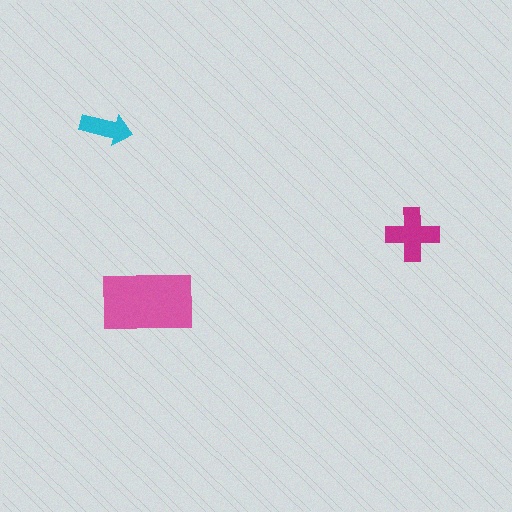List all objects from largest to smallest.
The pink rectangle, the magenta cross, the cyan arrow.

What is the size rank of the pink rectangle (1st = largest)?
1st.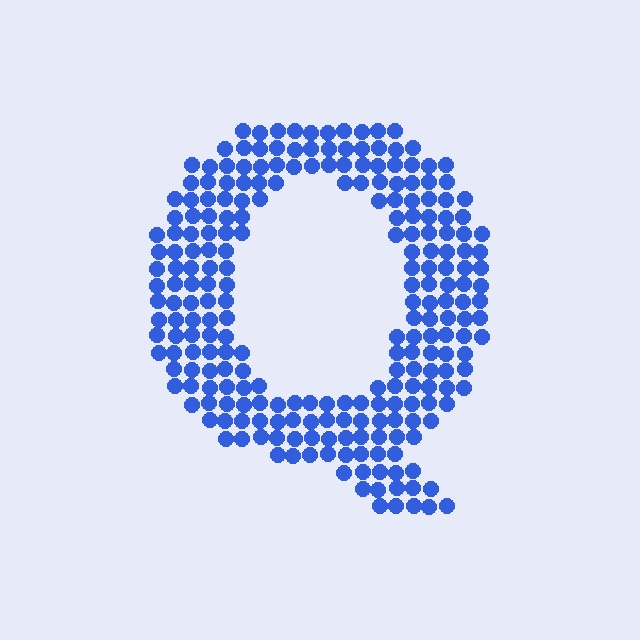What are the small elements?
The small elements are circles.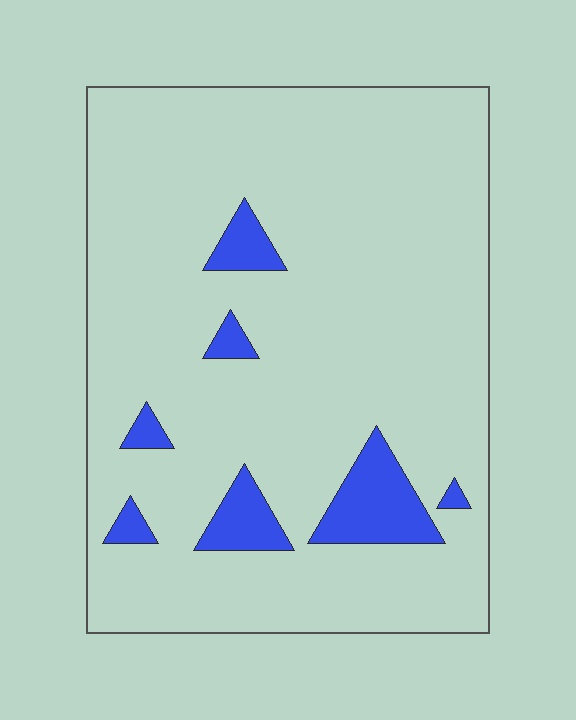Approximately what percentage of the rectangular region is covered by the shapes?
Approximately 10%.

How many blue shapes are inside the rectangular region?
7.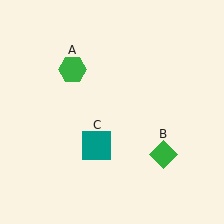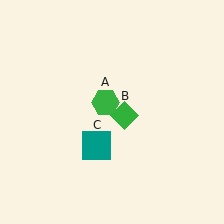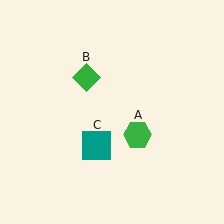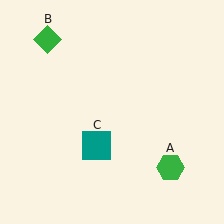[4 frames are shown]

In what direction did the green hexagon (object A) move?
The green hexagon (object A) moved down and to the right.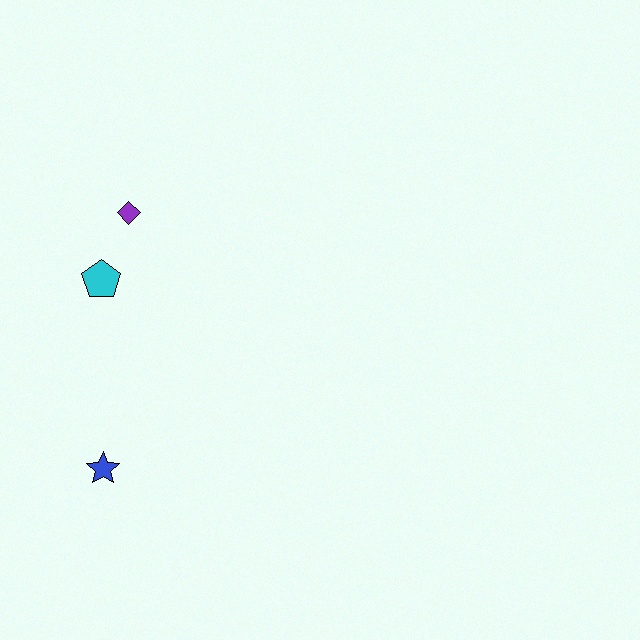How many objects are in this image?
There are 3 objects.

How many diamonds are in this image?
There is 1 diamond.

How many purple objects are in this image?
There is 1 purple object.